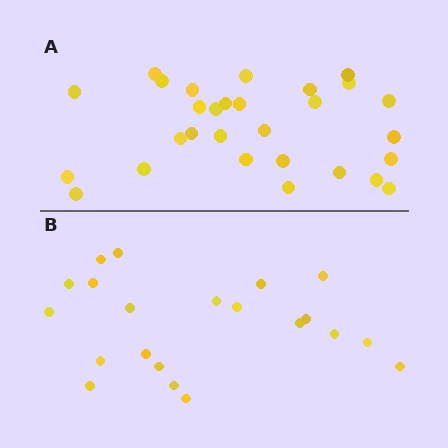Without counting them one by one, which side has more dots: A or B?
Region A (the top region) has more dots.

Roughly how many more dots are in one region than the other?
Region A has roughly 8 or so more dots than region B.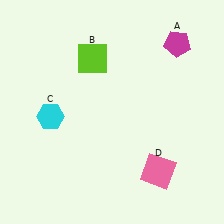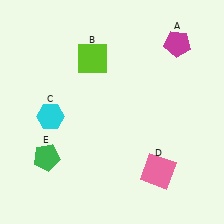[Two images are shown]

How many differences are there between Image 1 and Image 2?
There is 1 difference between the two images.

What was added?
A green pentagon (E) was added in Image 2.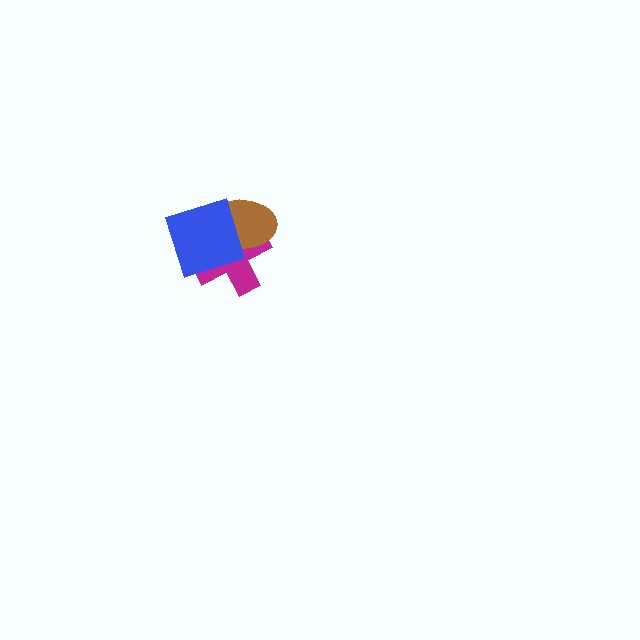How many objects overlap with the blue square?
2 objects overlap with the blue square.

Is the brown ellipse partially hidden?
Yes, it is partially covered by another shape.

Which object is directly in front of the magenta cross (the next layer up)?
The brown ellipse is directly in front of the magenta cross.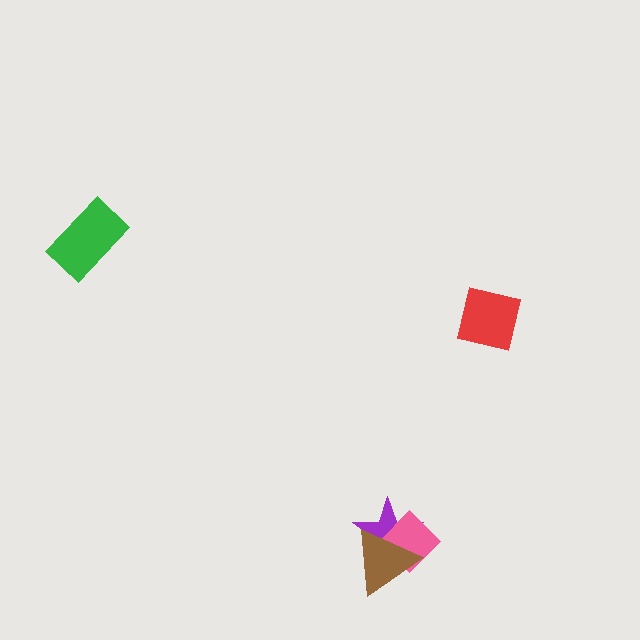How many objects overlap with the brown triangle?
2 objects overlap with the brown triangle.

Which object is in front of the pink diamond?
The brown triangle is in front of the pink diamond.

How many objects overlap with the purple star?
2 objects overlap with the purple star.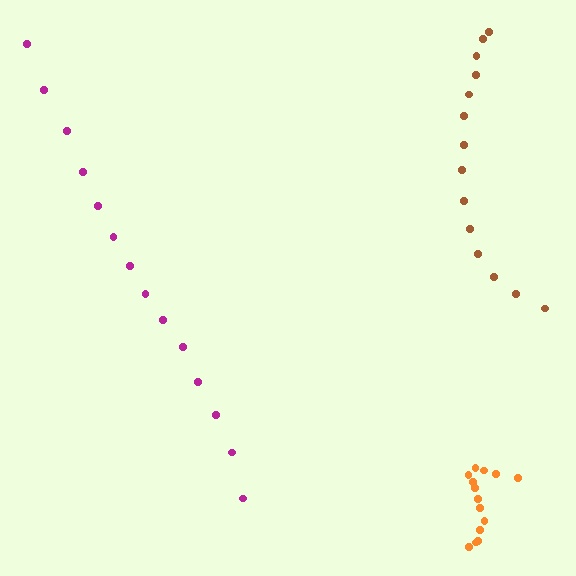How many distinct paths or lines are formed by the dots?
There are 3 distinct paths.